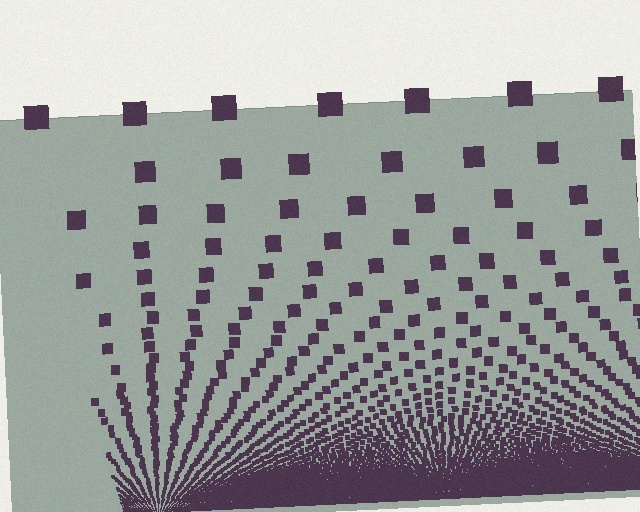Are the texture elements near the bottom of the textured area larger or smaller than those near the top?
Smaller. The gradient is inverted — elements near the bottom are smaller and denser.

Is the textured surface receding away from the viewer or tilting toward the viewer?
The surface appears to tilt toward the viewer. Texture elements get larger and sparser toward the top.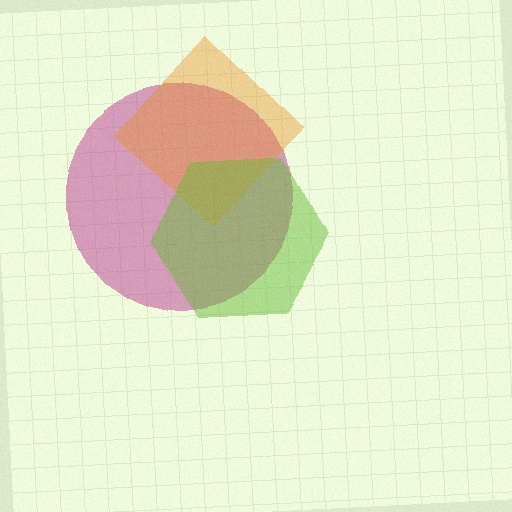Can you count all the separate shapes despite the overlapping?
Yes, there are 3 separate shapes.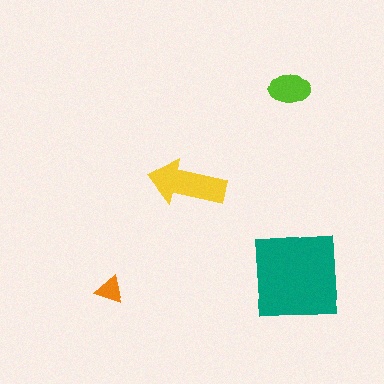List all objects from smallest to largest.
The orange triangle, the lime ellipse, the yellow arrow, the teal square.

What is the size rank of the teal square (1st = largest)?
1st.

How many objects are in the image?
There are 4 objects in the image.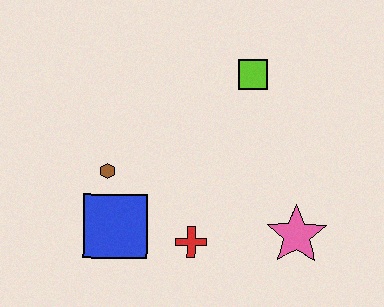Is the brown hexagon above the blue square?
Yes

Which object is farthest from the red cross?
The lime square is farthest from the red cross.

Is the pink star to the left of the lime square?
No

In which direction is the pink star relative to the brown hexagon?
The pink star is to the right of the brown hexagon.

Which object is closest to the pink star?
The red cross is closest to the pink star.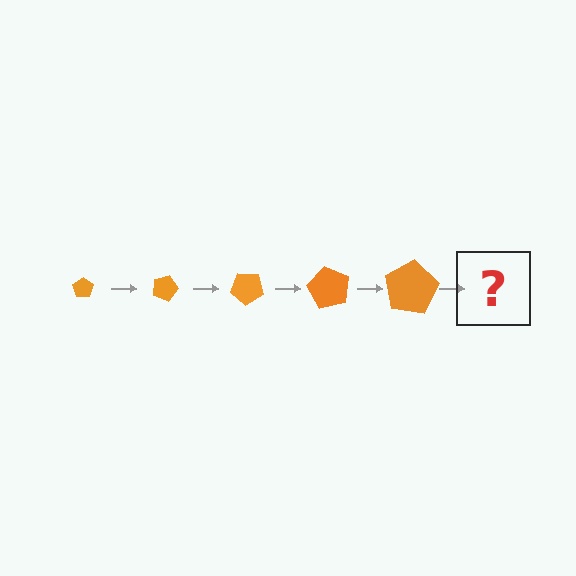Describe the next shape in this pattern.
It should be a pentagon, larger than the previous one and rotated 100 degrees from the start.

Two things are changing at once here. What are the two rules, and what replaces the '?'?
The two rules are that the pentagon grows larger each step and it rotates 20 degrees each step. The '?' should be a pentagon, larger than the previous one and rotated 100 degrees from the start.